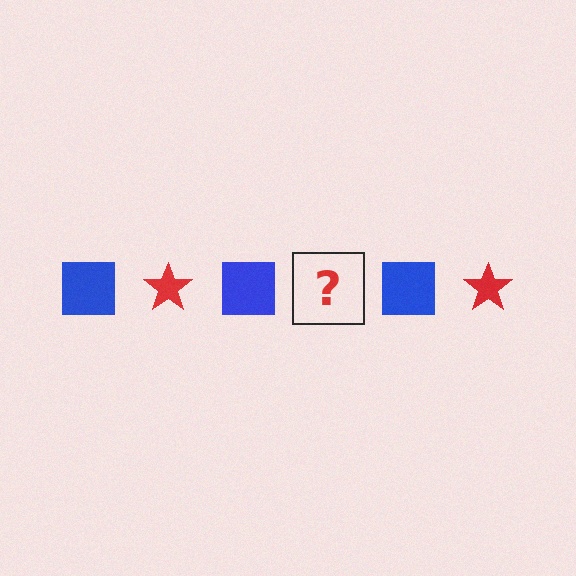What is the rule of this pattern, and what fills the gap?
The rule is that the pattern alternates between blue square and red star. The gap should be filled with a red star.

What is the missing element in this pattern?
The missing element is a red star.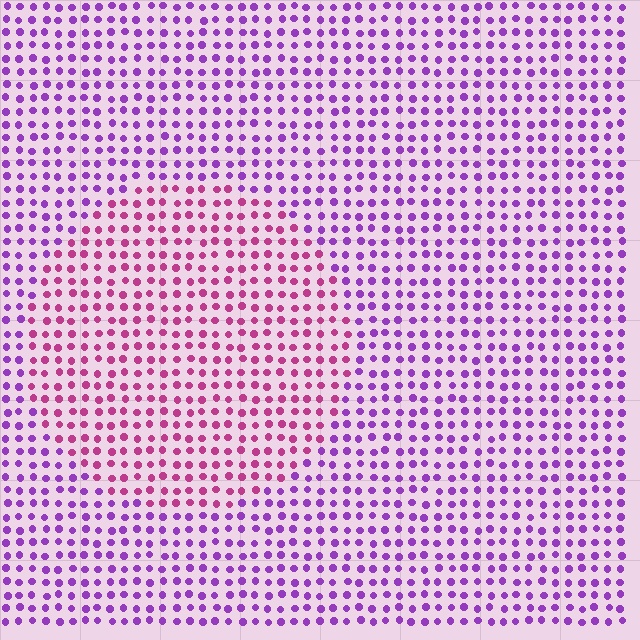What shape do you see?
I see a circle.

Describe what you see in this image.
The image is filled with small purple elements in a uniform arrangement. A circle-shaped region is visible where the elements are tinted to a slightly different hue, forming a subtle color boundary.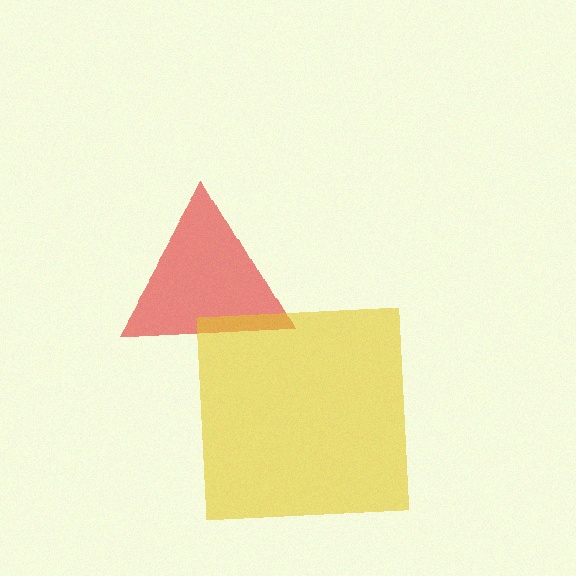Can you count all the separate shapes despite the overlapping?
Yes, there are 2 separate shapes.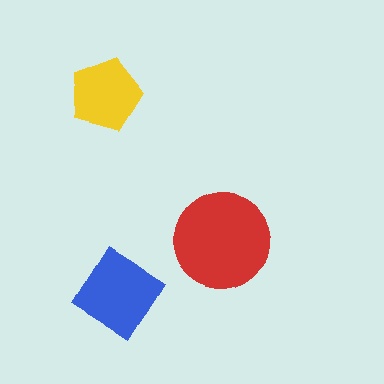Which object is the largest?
The red circle.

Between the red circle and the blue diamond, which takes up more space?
The red circle.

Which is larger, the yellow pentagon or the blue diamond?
The blue diamond.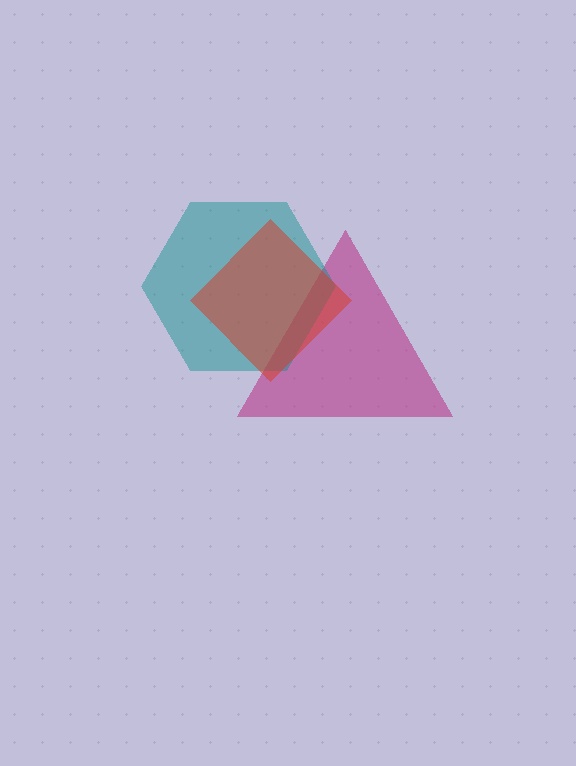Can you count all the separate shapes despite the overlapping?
Yes, there are 3 separate shapes.